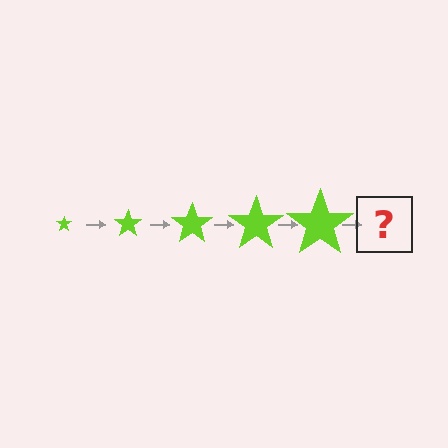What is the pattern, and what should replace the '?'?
The pattern is that the star gets progressively larger each step. The '?' should be a lime star, larger than the previous one.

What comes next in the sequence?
The next element should be a lime star, larger than the previous one.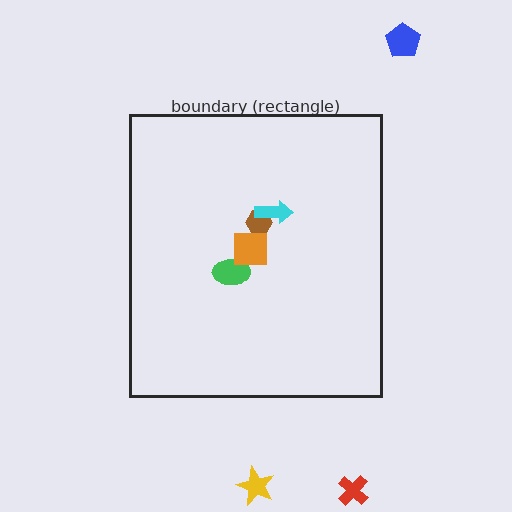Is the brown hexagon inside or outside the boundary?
Inside.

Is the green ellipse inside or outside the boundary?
Inside.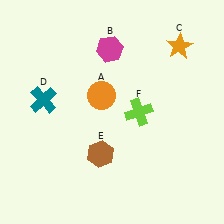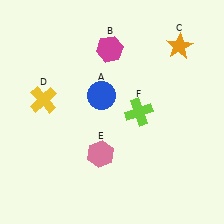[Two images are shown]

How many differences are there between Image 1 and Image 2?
There are 3 differences between the two images.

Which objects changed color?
A changed from orange to blue. D changed from teal to yellow. E changed from brown to pink.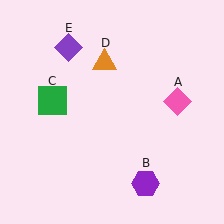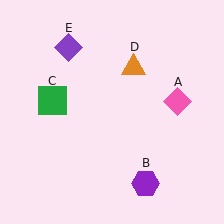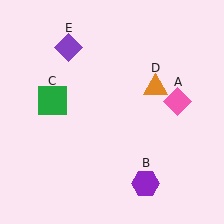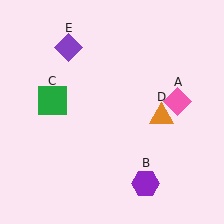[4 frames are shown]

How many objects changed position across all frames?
1 object changed position: orange triangle (object D).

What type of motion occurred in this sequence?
The orange triangle (object D) rotated clockwise around the center of the scene.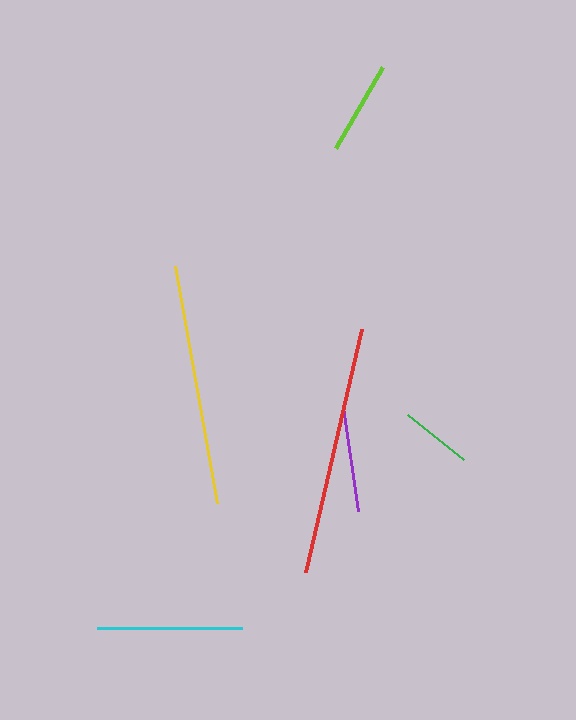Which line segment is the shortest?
The green line is the shortest at approximately 71 pixels.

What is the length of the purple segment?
The purple segment is approximately 105 pixels long.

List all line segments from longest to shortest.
From longest to shortest: red, yellow, cyan, purple, lime, green.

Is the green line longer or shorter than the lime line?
The lime line is longer than the green line.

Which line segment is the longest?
The red line is the longest at approximately 249 pixels.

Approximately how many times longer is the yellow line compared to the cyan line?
The yellow line is approximately 1.7 times the length of the cyan line.